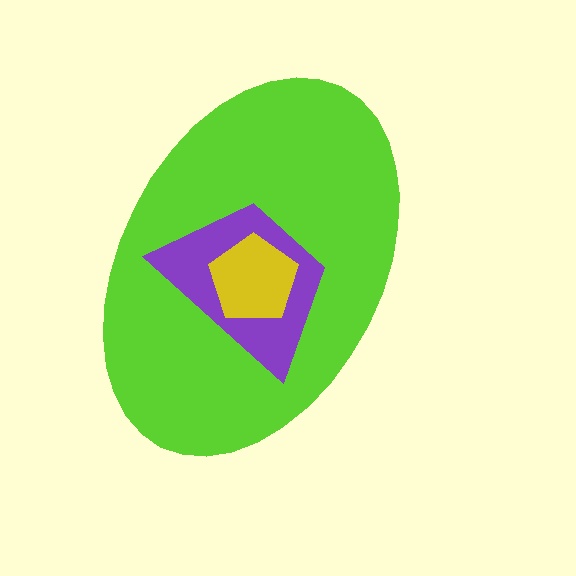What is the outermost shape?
The lime ellipse.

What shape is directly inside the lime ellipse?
The purple trapezoid.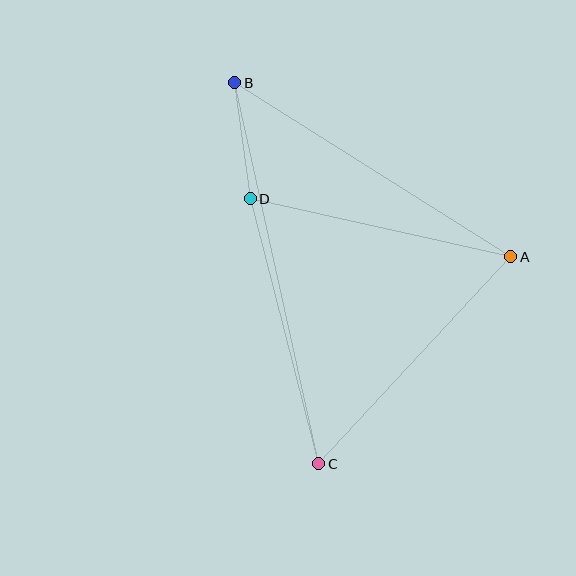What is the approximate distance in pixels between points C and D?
The distance between C and D is approximately 274 pixels.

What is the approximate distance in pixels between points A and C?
The distance between A and C is approximately 282 pixels.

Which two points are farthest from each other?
Points B and C are farthest from each other.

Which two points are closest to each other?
Points B and D are closest to each other.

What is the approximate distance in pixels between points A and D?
The distance between A and D is approximately 267 pixels.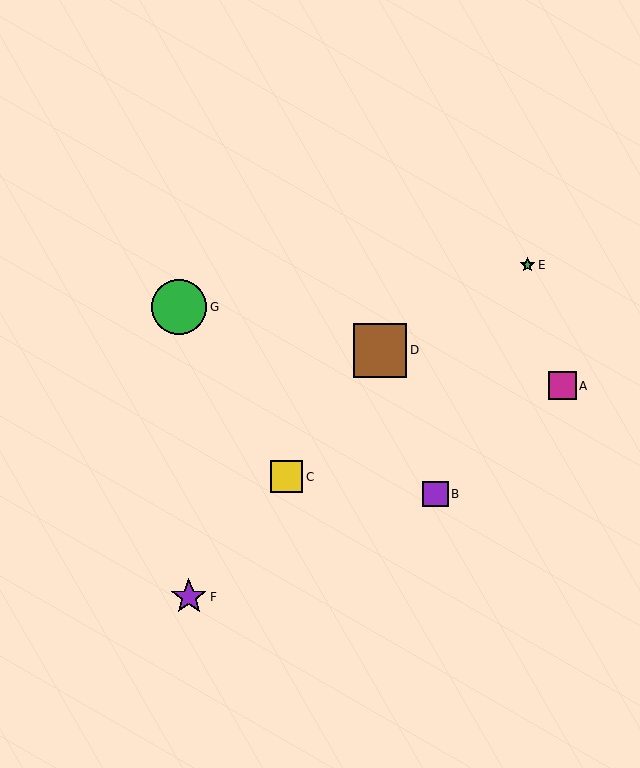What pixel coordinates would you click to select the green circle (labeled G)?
Click at (179, 307) to select the green circle G.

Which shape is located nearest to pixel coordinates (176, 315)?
The green circle (labeled G) at (179, 307) is nearest to that location.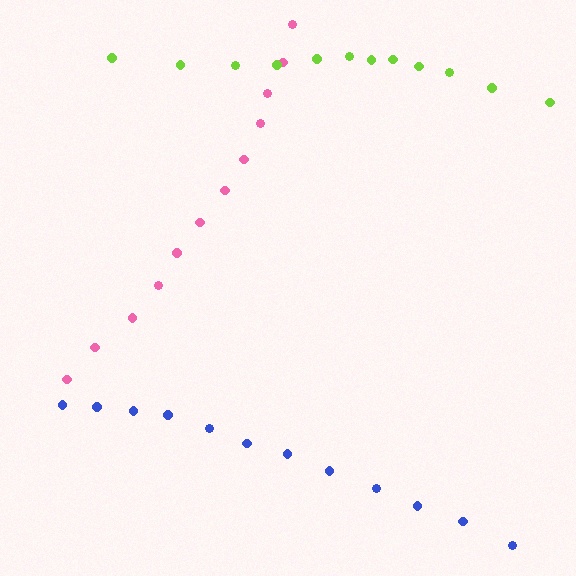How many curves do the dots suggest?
There are 3 distinct paths.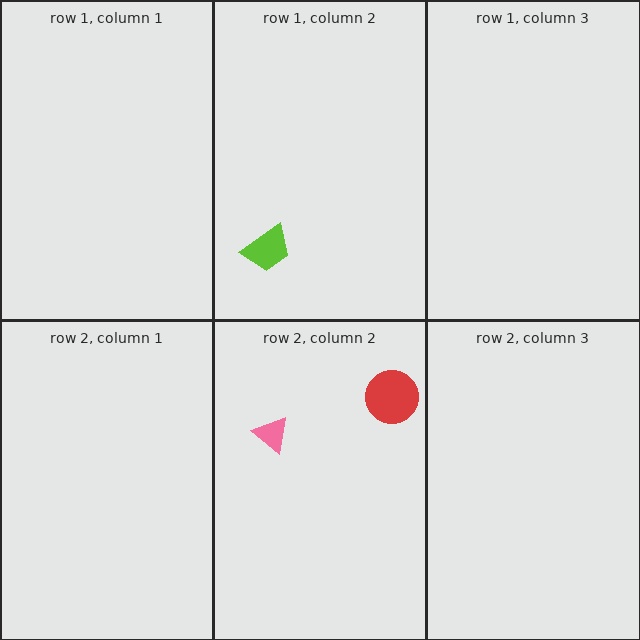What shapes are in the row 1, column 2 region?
The lime trapezoid.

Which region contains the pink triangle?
The row 2, column 2 region.